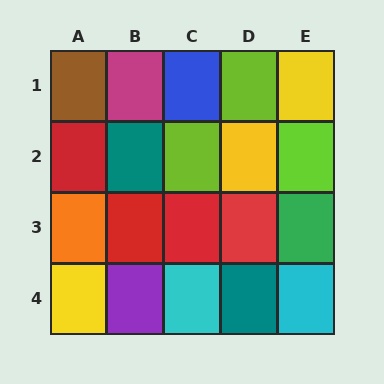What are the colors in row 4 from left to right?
Yellow, purple, cyan, teal, cyan.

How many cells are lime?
3 cells are lime.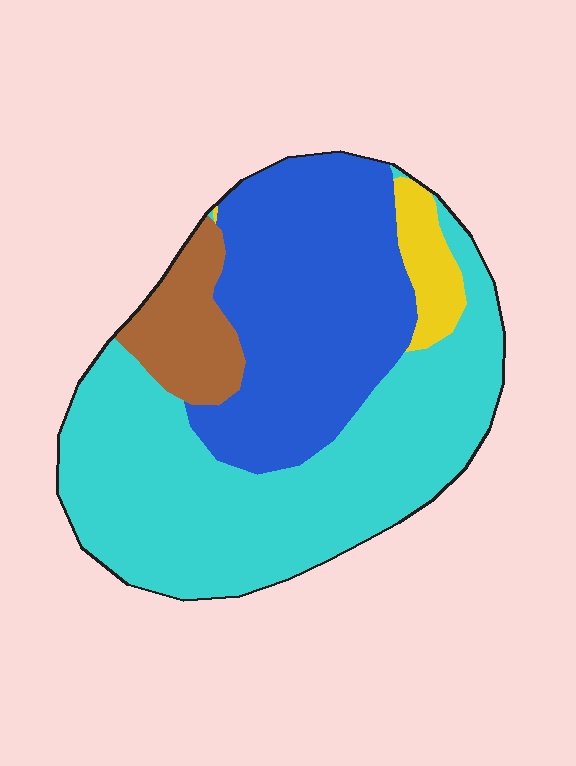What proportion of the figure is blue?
Blue takes up about one third (1/3) of the figure.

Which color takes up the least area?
Yellow, at roughly 5%.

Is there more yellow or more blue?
Blue.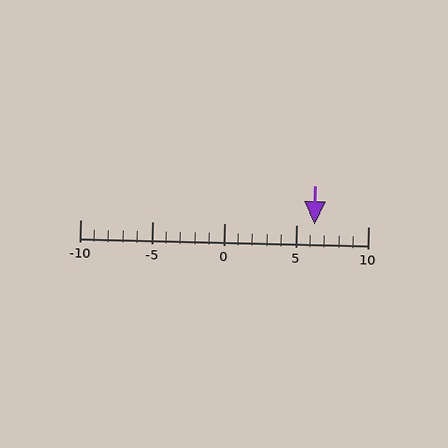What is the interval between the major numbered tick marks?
The major tick marks are spaced 5 units apart.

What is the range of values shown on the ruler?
The ruler shows values from -10 to 10.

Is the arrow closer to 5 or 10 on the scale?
The arrow is closer to 5.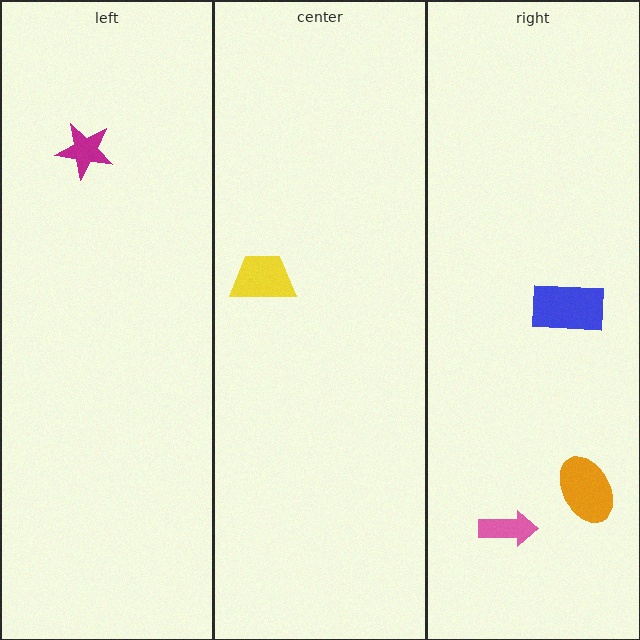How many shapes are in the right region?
3.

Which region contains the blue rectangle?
The right region.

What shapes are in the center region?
The yellow trapezoid.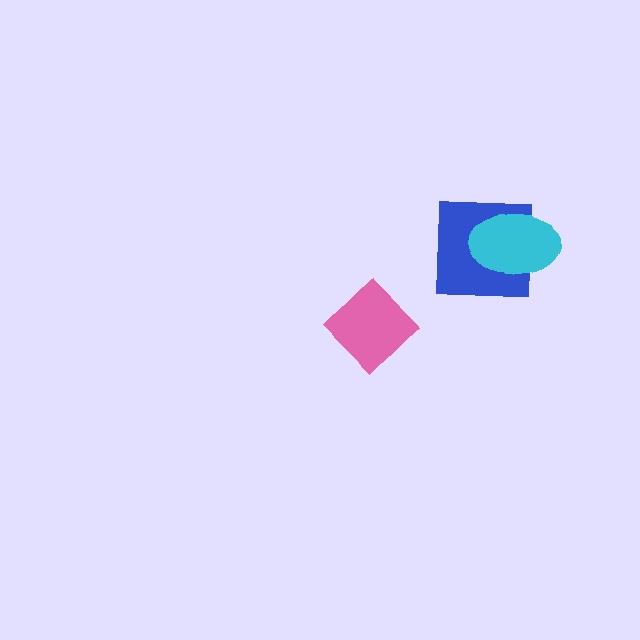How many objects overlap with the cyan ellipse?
1 object overlaps with the cyan ellipse.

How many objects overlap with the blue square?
1 object overlaps with the blue square.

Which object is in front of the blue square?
The cyan ellipse is in front of the blue square.